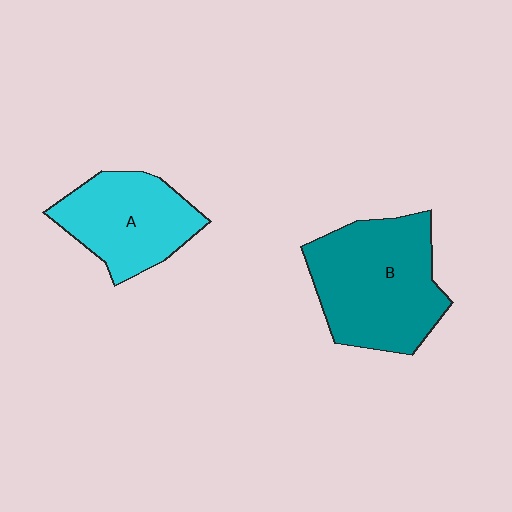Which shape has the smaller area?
Shape A (cyan).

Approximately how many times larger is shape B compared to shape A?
Approximately 1.4 times.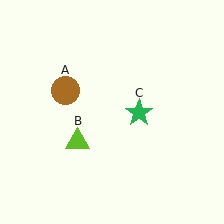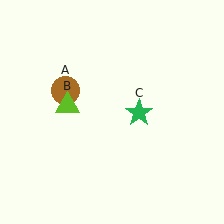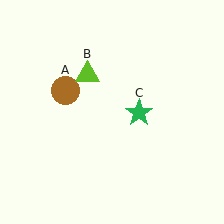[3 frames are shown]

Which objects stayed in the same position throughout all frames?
Brown circle (object A) and green star (object C) remained stationary.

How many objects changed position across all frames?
1 object changed position: lime triangle (object B).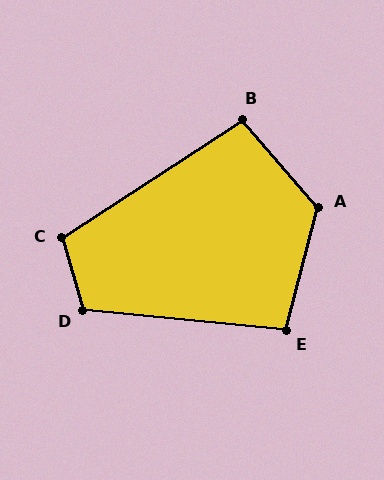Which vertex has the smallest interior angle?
B, at approximately 98 degrees.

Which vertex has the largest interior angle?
A, at approximately 125 degrees.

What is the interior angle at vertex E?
Approximately 99 degrees (obtuse).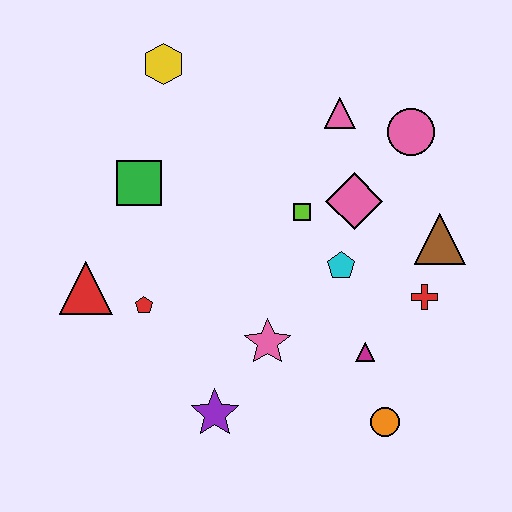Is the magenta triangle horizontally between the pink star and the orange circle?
Yes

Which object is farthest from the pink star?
The yellow hexagon is farthest from the pink star.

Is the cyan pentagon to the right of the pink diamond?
No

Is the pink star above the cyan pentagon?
No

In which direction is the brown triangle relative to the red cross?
The brown triangle is above the red cross.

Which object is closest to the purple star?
The pink star is closest to the purple star.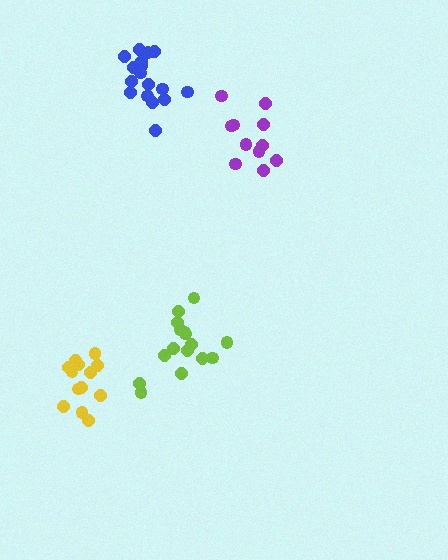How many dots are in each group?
Group 1: 16 dots, Group 2: 11 dots, Group 3: 17 dots, Group 4: 14 dots (58 total).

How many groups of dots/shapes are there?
There are 4 groups.